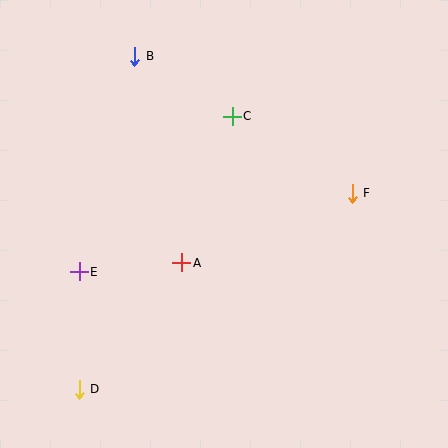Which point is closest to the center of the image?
Point A at (182, 263) is closest to the center.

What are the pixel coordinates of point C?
Point C is at (232, 116).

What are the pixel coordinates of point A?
Point A is at (182, 263).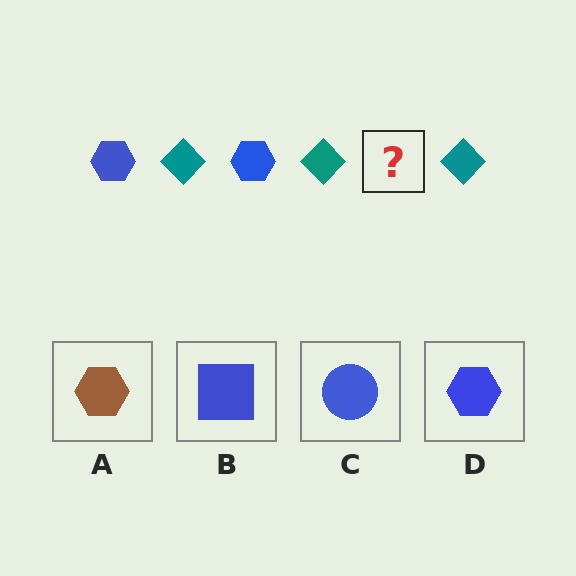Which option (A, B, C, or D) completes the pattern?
D.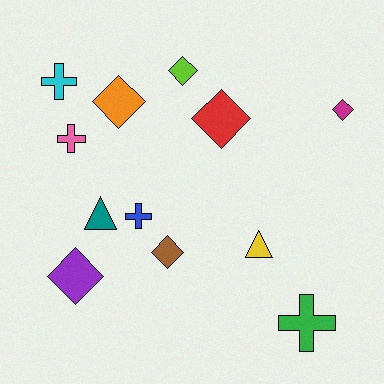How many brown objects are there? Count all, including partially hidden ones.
There is 1 brown object.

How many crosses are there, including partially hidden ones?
There are 4 crosses.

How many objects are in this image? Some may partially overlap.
There are 12 objects.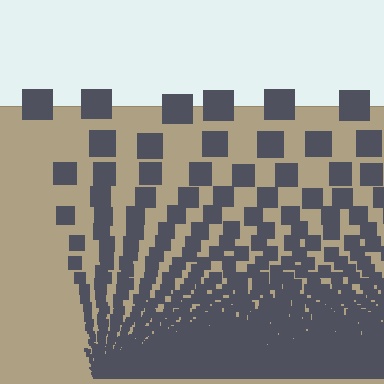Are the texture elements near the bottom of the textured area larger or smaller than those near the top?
Smaller. The gradient is inverted — elements near the bottom are smaller and denser.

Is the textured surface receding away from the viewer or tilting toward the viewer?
The surface appears to tilt toward the viewer. Texture elements get larger and sparser toward the top.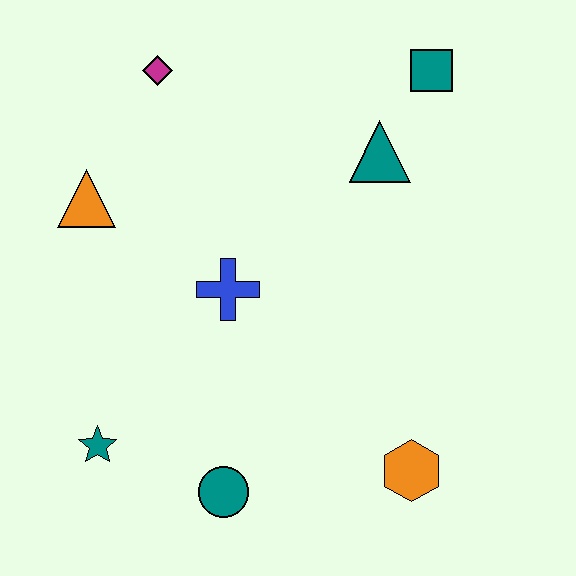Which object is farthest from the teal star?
The teal square is farthest from the teal star.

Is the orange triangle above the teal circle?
Yes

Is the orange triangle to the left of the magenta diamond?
Yes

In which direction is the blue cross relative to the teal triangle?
The blue cross is to the left of the teal triangle.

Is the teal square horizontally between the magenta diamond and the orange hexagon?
No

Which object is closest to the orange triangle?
The magenta diamond is closest to the orange triangle.